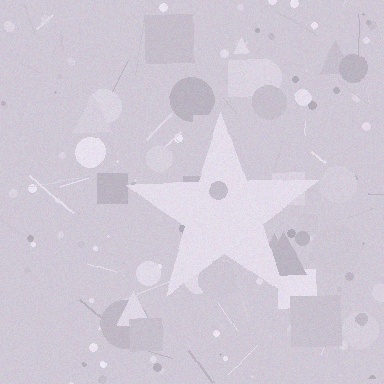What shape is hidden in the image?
A star is hidden in the image.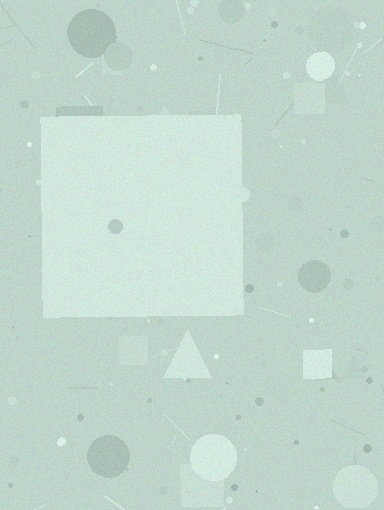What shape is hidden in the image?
A square is hidden in the image.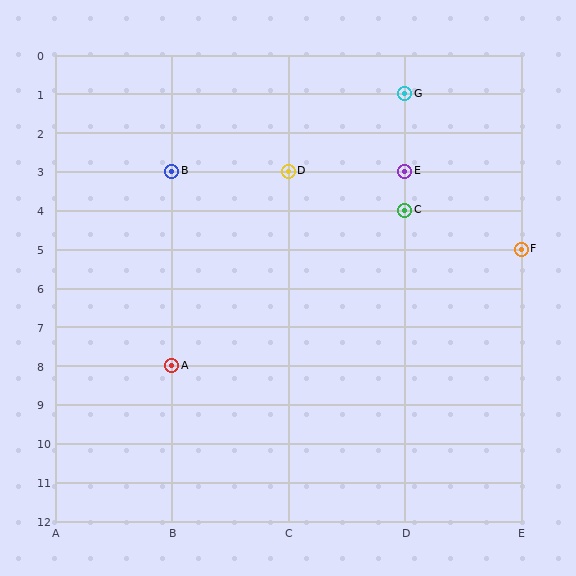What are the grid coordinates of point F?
Point F is at grid coordinates (E, 5).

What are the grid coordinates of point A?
Point A is at grid coordinates (B, 8).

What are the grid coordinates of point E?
Point E is at grid coordinates (D, 3).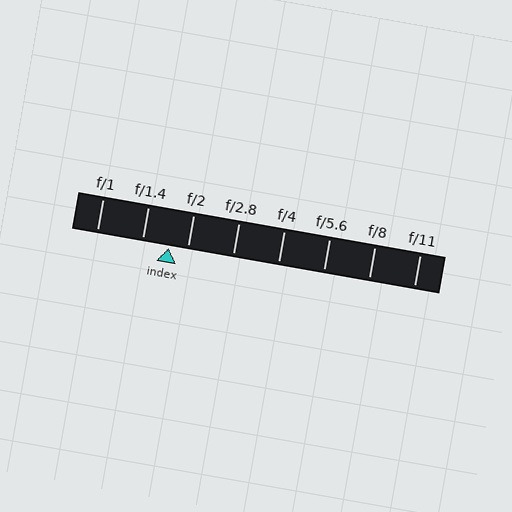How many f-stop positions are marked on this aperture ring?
There are 8 f-stop positions marked.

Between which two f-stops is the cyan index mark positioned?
The index mark is between f/1.4 and f/2.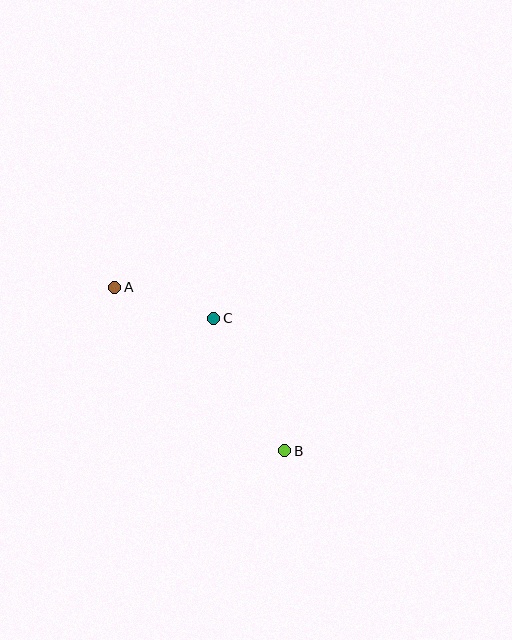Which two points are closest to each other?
Points A and C are closest to each other.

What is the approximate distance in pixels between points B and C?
The distance between B and C is approximately 151 pixels.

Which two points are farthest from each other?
Points A and B are farthest from each other.